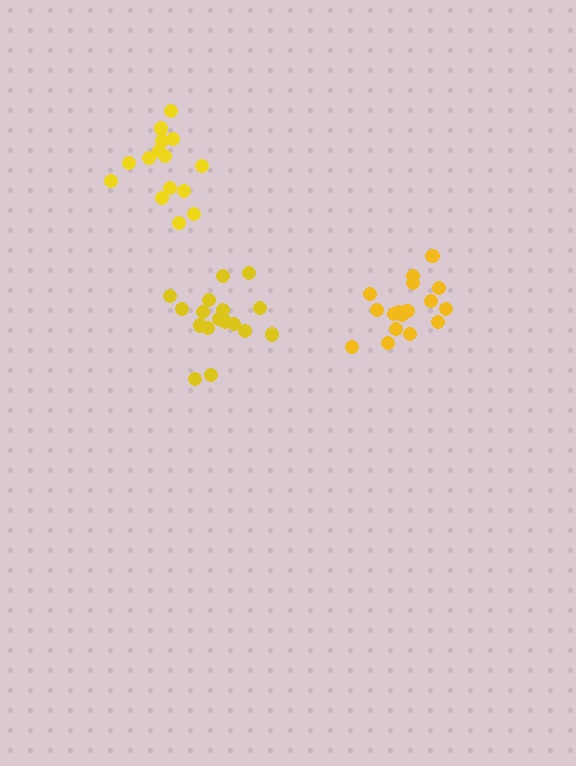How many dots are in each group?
Group 1: 17 dots, Group 2: 15 dots, Group 3: 17 dots (49 total).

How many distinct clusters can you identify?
There are 3 distinct clusters.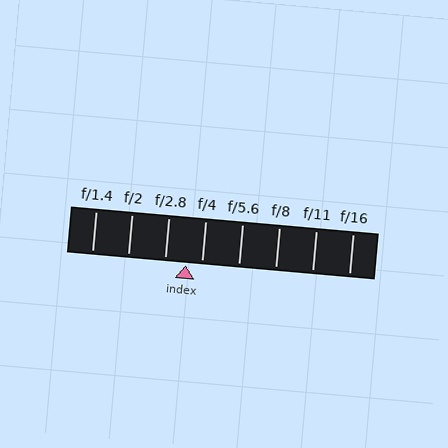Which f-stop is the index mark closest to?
The index mark is closest to f/4.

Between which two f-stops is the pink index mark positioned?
The index mark is between f/2.8 and f/4.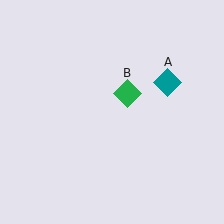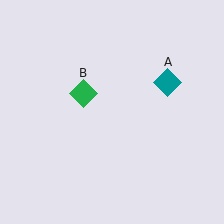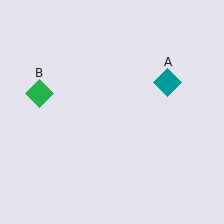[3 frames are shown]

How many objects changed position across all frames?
1 object changed position: green diamond (object B).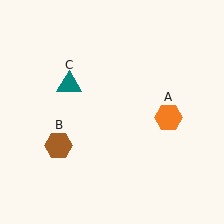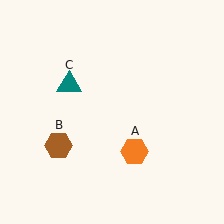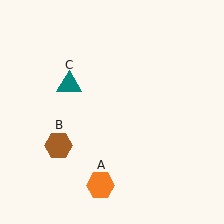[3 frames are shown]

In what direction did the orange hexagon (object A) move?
The orange hexagon (object A) moved down and to the left.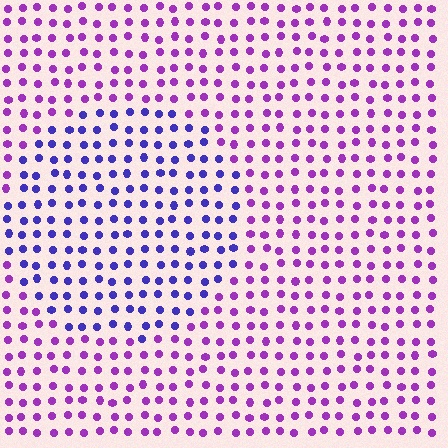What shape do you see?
I see a circle.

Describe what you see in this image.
The image is filled with small purple elements in a uniform arrangement. A circle-shaped region is visible where the elements are tinted to a slightly different hue, forming a subtle color boundary.